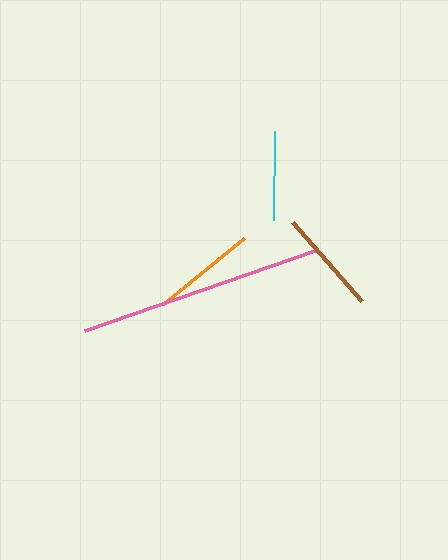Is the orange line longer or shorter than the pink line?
The pink line is longer than the orange line.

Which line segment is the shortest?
The cyan line is the shortest at approximately 89 pixels.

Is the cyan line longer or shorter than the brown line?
The brown line is longer than the cyan line.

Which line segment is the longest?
The pink line is the longest at approximately 247 pixels.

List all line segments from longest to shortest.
From longest to shortest: pink, brown, orange, cyan.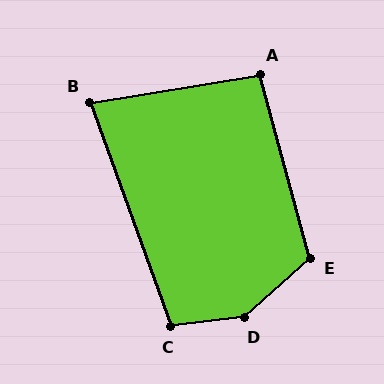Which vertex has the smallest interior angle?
B, at approximately 79 degrees.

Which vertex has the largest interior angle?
D, at approximately 145 degrees.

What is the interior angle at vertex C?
Approximately 103 degrees (obtuse).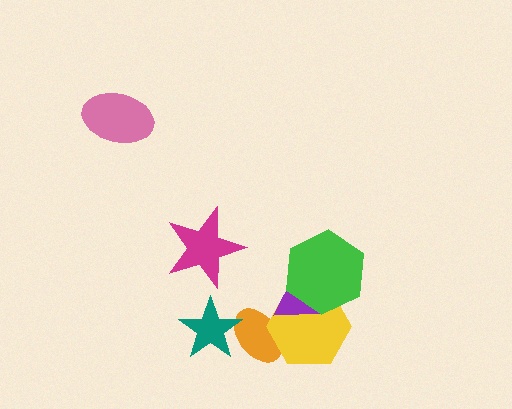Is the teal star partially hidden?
No, no other shape covers it.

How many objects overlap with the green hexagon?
2 objects overlap with the green hexagon.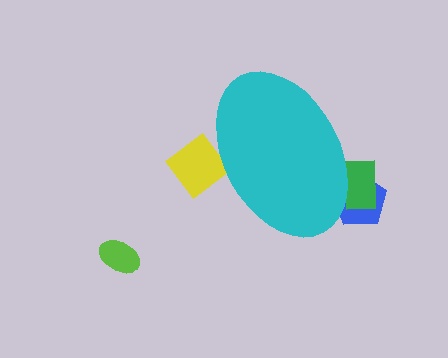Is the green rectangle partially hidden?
Yes, the green rectangle is partially hidden behind the cyan ellipse.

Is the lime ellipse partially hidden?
No, the lime ellipse is fully visible.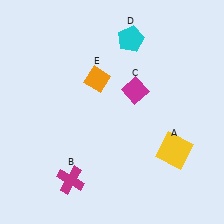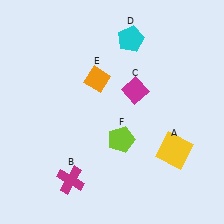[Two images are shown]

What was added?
A lime pentagon (F) was added in Image 2.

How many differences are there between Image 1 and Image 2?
There is 1 difference between the two images.